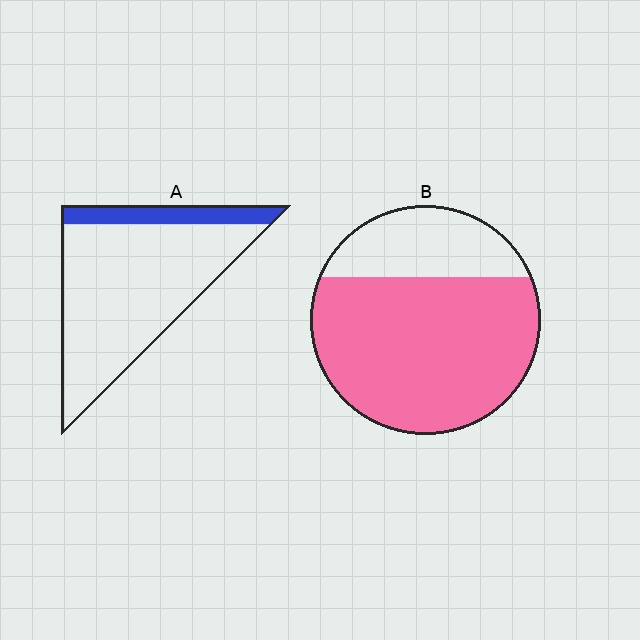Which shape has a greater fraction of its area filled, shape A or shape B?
Shape B.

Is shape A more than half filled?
No.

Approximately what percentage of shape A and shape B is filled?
A is approximately 15% and B is approximately 75%.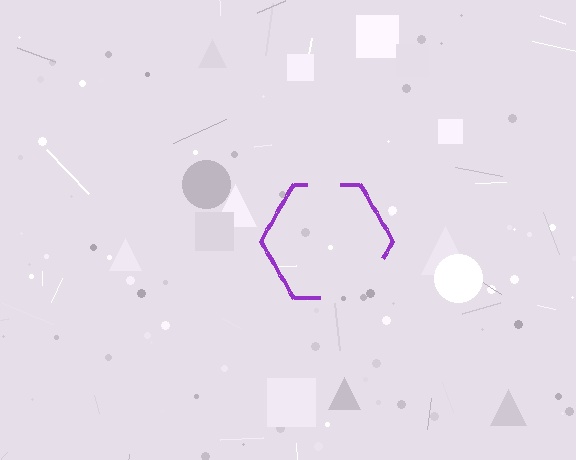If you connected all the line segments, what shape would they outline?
They would outline a hexagon.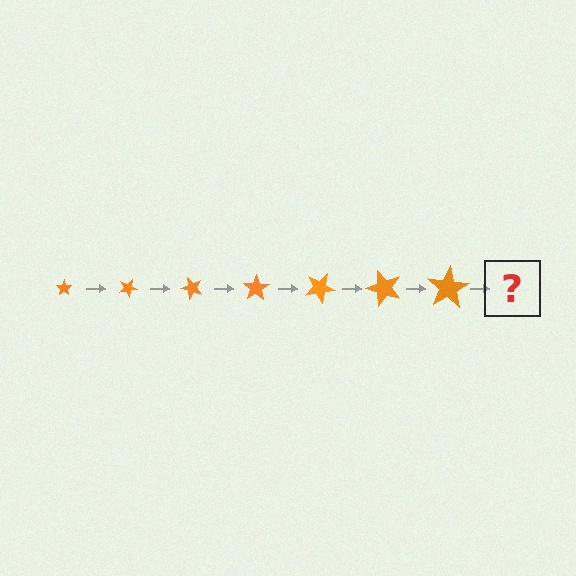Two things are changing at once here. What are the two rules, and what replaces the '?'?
The two rules are that the star grows larger each step and it rotates 25 degrees each step. The '?' should be a star, larger than the previous one and rotated 175 degrees from the start.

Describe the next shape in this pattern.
It should be a star, larger than the previous one and rotated 175 degrees from the start.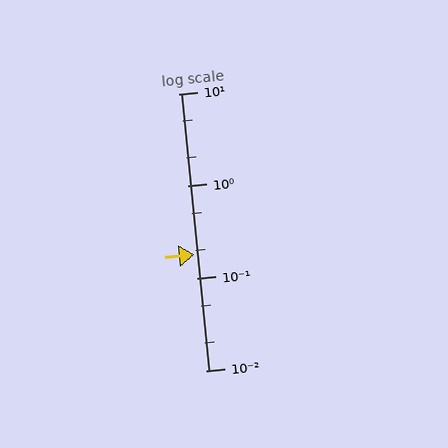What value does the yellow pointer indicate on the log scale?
The pointer indicates approximately 0.18.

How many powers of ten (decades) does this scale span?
The scale spans 3 decades, from 0.01 to 10.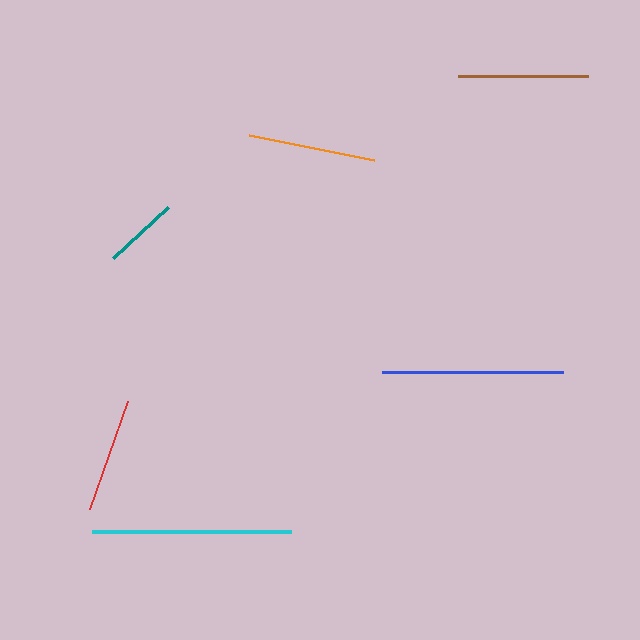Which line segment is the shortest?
The teal line is the shortest at approximately 75 pixels.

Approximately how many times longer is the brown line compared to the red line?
The brown line is approximately 1.1 times the length of the red line.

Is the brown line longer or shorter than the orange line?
The brown line is longer than the orange line.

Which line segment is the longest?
The cyan line is the longest at approximately 199 pixels.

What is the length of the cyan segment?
The cyan segment is approximately 199 pixels long.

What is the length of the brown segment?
The brown segment is approximately 130 pixels long.